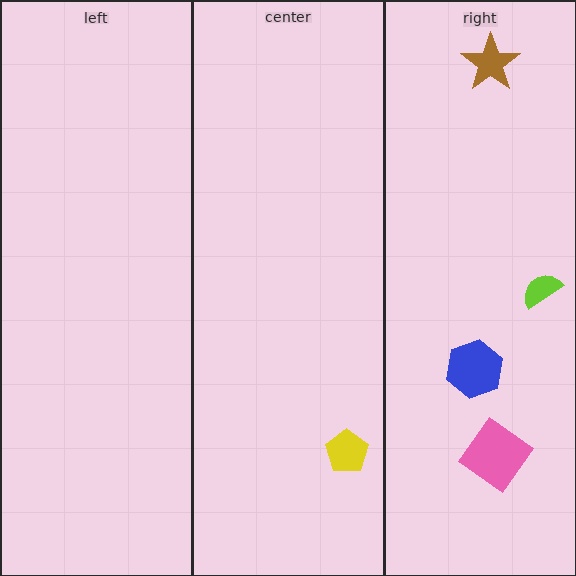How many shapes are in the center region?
1.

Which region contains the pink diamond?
The right region.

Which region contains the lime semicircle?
The right region.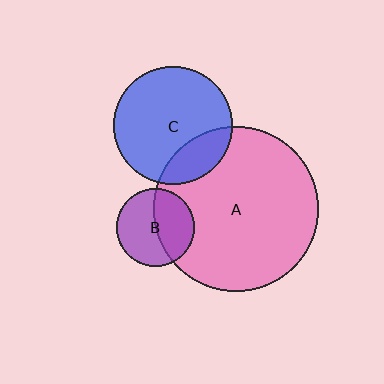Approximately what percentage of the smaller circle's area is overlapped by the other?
Approximately 45%.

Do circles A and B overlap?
Yes.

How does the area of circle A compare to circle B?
Approximately 4.4 times.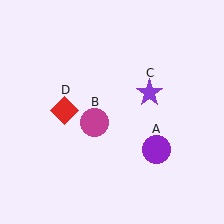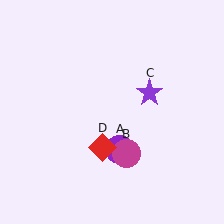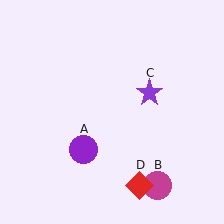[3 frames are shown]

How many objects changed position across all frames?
3 objects changed position: purple circle (object A), magenta circle (object B), red diamond (object D).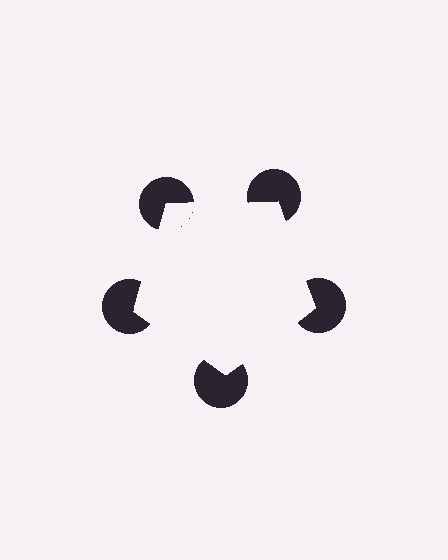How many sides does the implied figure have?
5 sides.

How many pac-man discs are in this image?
There are 5 — one at each vertex of the illusory pentagon.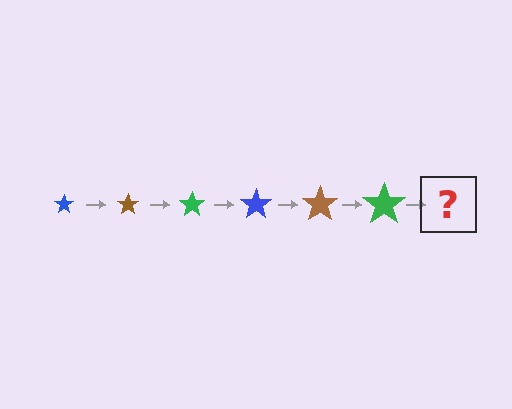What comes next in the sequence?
The next element should be a blue star, larger than the previous one.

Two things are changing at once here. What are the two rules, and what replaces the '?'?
The two rules are that the star grows larger each step and the color cycles through blue, brown, and green. The '?' should be a blue star, larger than the previous one.